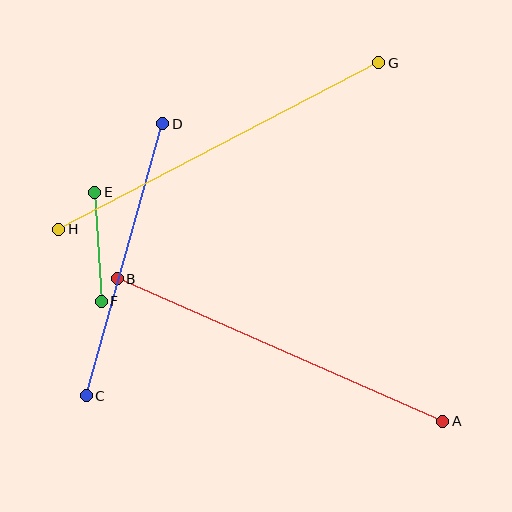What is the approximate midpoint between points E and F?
The midpoint is at approximately (98, 247) pixels.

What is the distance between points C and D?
The distance is approximately 283 pixels.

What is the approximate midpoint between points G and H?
The midpoint is at approximately (219, 146) pixels.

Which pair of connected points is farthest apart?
Points G and H are farthest apart.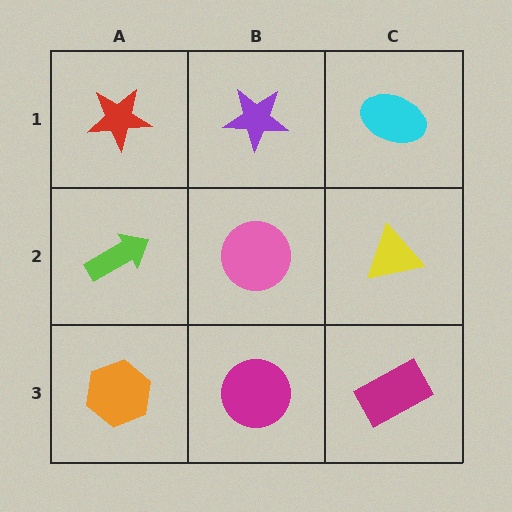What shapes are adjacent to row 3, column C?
A yellow triangle (row 2, column C), a magenta circle (row 3, column B).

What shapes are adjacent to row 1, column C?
A yellow triangle (row 2, column C), a purple star (row 1, column B).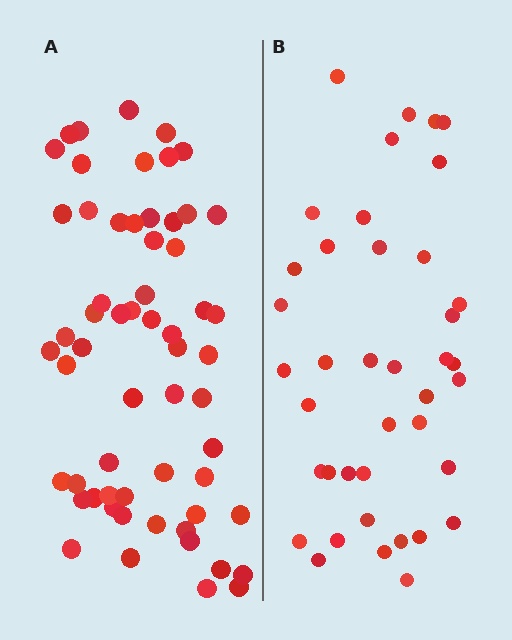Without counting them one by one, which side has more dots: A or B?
Region A (the left region) has more dots.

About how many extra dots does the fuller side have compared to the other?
Region A has approximately 20 more dots than region B.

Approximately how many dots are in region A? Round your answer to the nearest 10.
About 60 dots.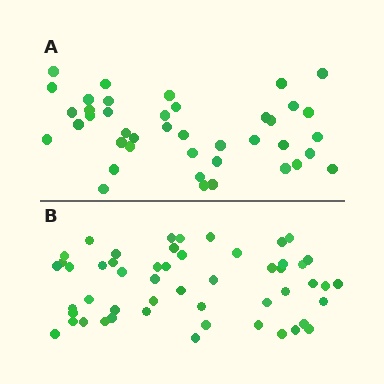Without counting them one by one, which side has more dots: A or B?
Region B (the bottom region) has more dots.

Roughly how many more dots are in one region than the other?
Region B has roughly 12 or so more dots than region A.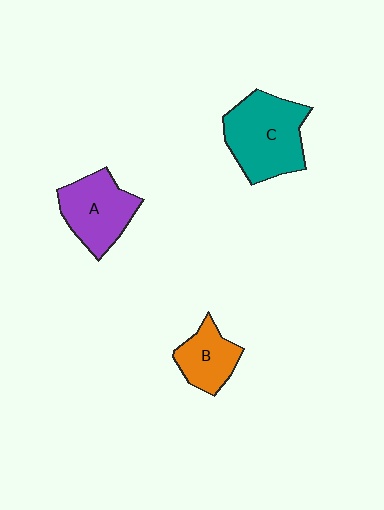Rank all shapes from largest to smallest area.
From largest to smallest: C (teal), A (purple), B (orange).